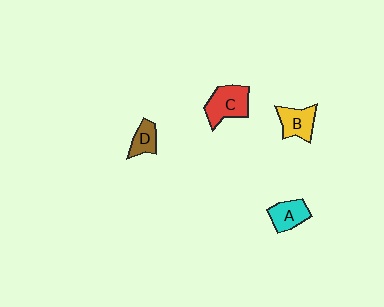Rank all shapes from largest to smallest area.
From largest to smallest: C (red), B (yellow), A (cyan), D (brown).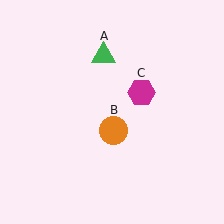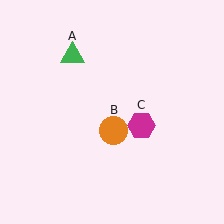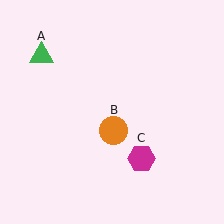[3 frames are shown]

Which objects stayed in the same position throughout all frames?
Orange circle (object B) remained stationary.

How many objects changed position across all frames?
2 objects changed position: green triangle (object A), magenta hexagon (object C).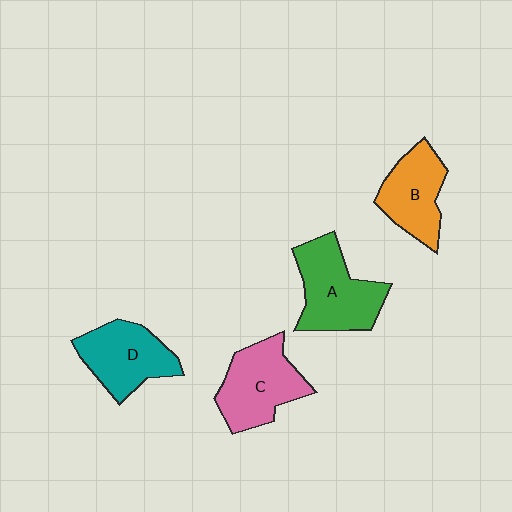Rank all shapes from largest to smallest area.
From largest to smallest: A (green), C (pink), D (teal), B (orange).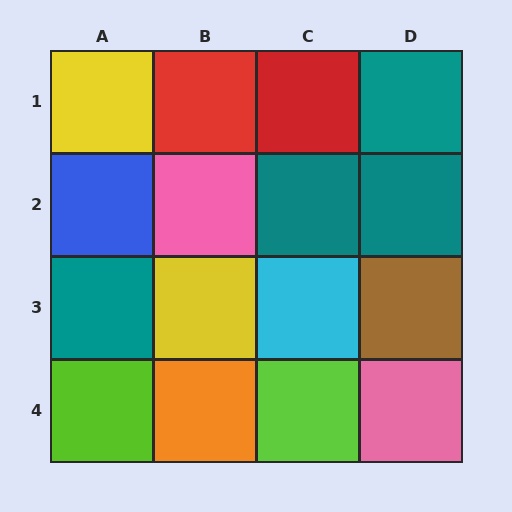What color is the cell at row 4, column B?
Orange.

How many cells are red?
2 cells are red.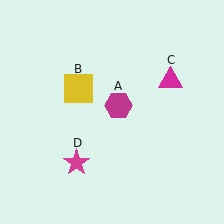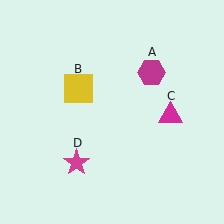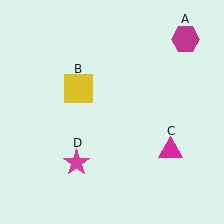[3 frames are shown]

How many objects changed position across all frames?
2 objects changed position: magenta hexagon (object A), magenta triangle (object C).